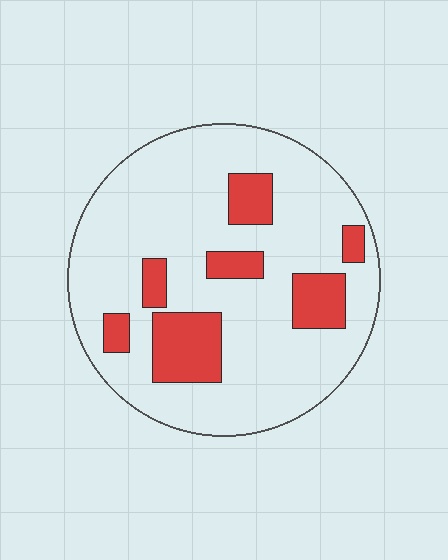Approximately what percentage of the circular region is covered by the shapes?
Approximately 20%.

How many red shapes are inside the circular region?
7.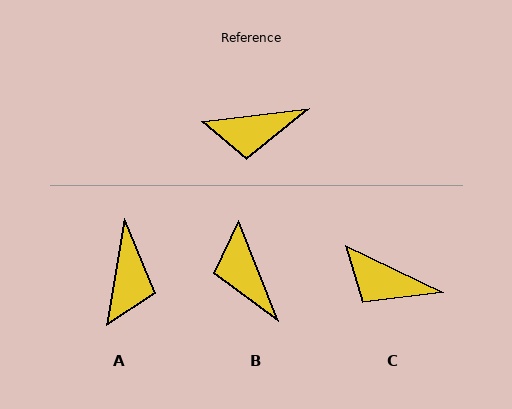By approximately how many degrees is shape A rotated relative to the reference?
Approximately 74 degrees counter-clockwise.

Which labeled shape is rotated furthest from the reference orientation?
B, about 75 degrees away.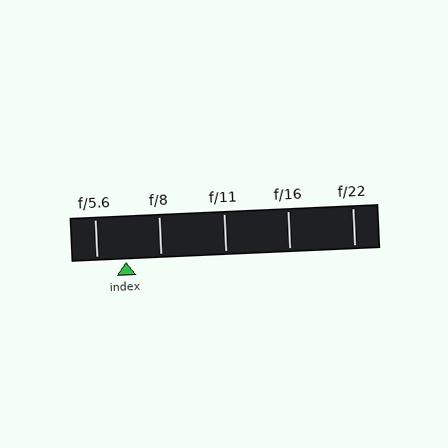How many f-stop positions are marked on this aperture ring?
There are 5 f-stop positions marked.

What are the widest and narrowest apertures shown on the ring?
The widest aperture shown is f/5.6 and the narrowest is f/22.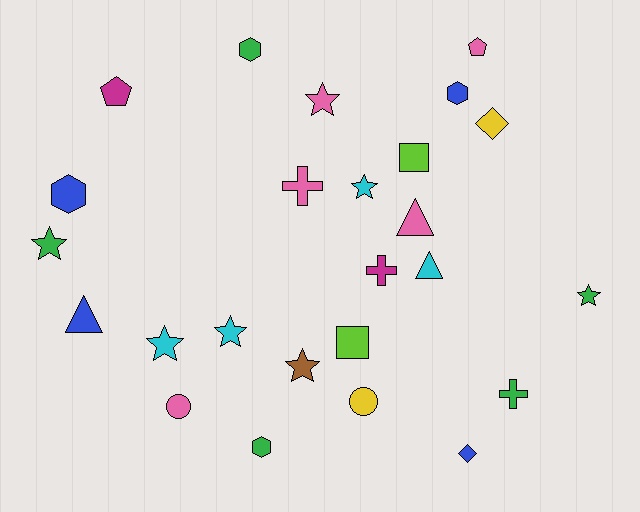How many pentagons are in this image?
There are 2 pentagons.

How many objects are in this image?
There are 25 objects.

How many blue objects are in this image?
There are 4 blue objects.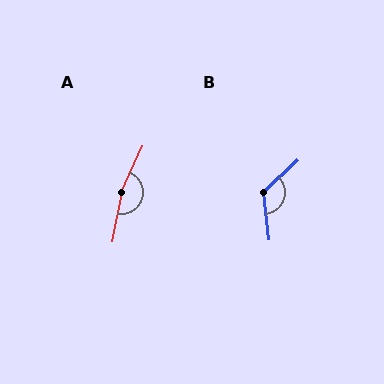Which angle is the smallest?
B, at approximately 127 degrees.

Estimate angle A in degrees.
Approximately 167 degrees.